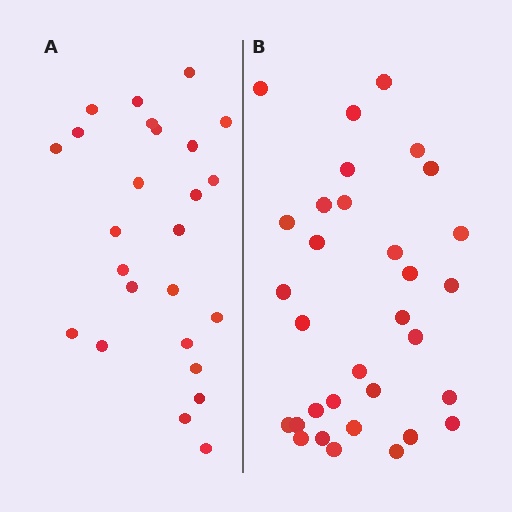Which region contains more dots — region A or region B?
Region B (the right region) has more dots.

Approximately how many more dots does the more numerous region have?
Region B has roughly 8 or so more dots than region A.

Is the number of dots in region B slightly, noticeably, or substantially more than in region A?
Region B has noticeably more, but not dramatically so. The ratio is roughly 1.3 to 1.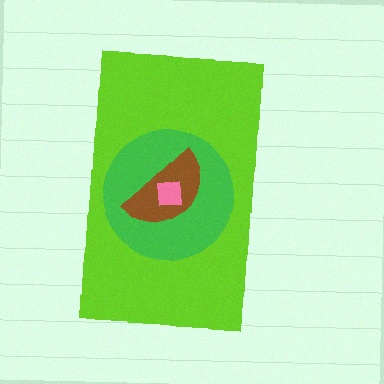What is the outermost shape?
The lime rectangle.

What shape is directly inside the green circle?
The brown semicircle.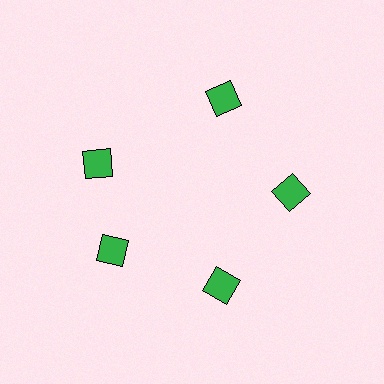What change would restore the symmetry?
The symmetry would be restored by rotating it back into even spacing with its neighbors so that all 5 squares sit at equal angles and equal distance from the center.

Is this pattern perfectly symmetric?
No. The 5 green squares are arranged in a ring, but one element near the 10 o'clock position is rotated out of alignment along the ring, breaking the 5-fold rotational symmetry.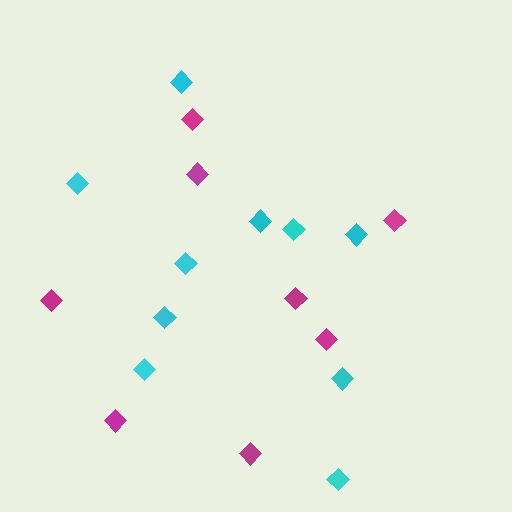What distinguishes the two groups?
There are 2 groups: one group of cyan diamonds (10) and one group of magenta diamonds (8).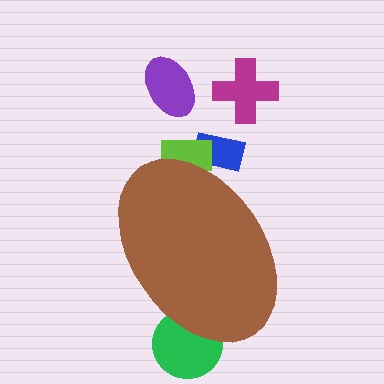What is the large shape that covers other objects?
A brown ellipse.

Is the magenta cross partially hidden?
No, the magenta cross is fully visible.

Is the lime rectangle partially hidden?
Yes, the lime rectangle is partially hidden behind the brown ellipse.